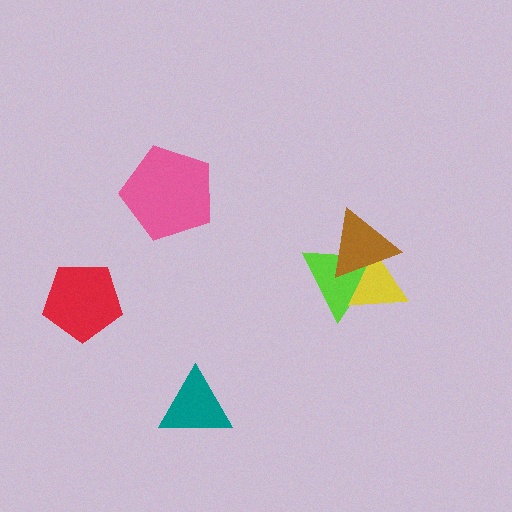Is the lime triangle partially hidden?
Yes, it is partially covered by another shape.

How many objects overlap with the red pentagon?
0 objects overlap with the red pentagon.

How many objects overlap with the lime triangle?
2 objects overlap with the lime triangle.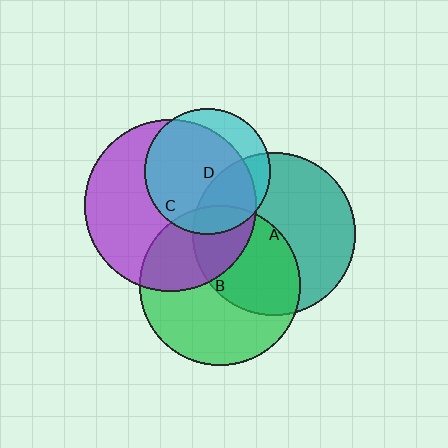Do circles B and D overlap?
Yes.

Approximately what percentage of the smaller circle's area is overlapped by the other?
Approximately 15%.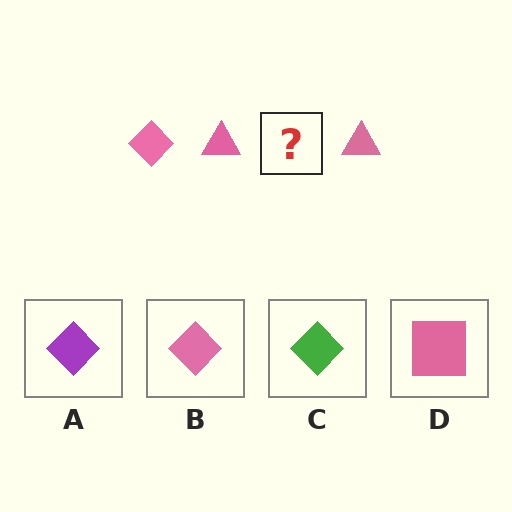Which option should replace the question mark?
Option B.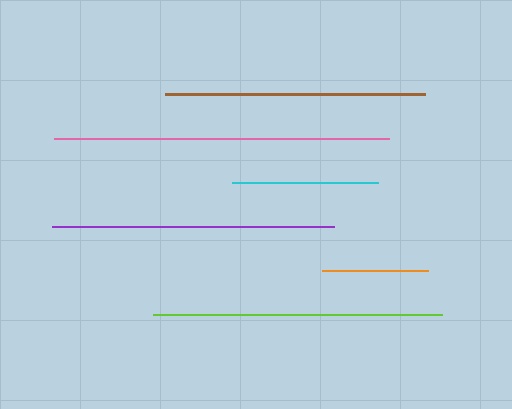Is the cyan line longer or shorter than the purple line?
The purple line is longer than the cyan line.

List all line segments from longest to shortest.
From longest to shortest: pink, lime, purple, brown, cyan, orange.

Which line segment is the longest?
The pink line is the longest at approximately 336 pixels.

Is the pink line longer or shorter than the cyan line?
The pink line is longer than the cyan line.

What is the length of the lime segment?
The lime segment is approximately 288 pixels long.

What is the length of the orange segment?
The orange segment is approximately 105 pixels long.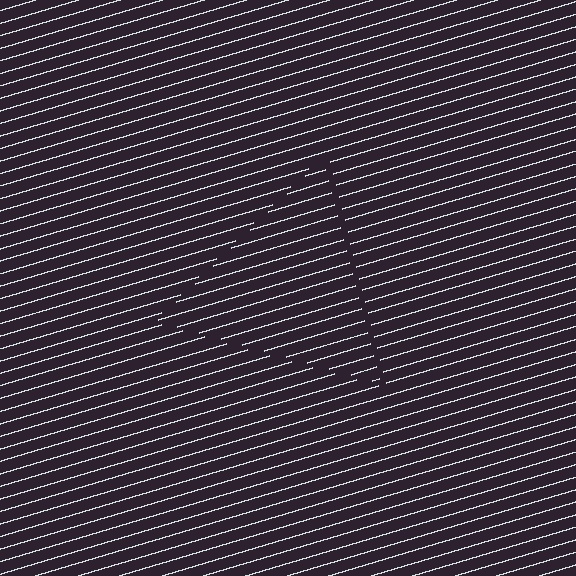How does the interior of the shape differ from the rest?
The interior of the shape contains the same grating, shifted by half a period — the contour is defined by the phase discontinuity where line-ends from the inner and outer gratings abut.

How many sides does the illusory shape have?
3 sides — the line-ends trace a triangle.